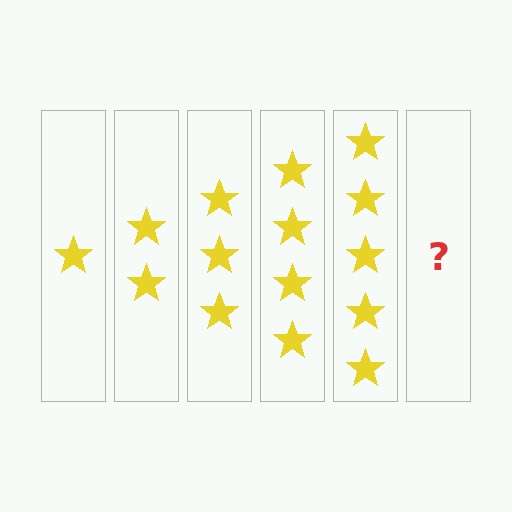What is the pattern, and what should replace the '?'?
The pattern is that each step adds one more star. The '?' should be 6 stars.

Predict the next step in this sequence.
The next step is 6 stars.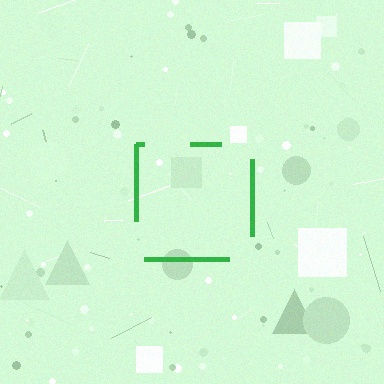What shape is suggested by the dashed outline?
The dashed outline suggests a square.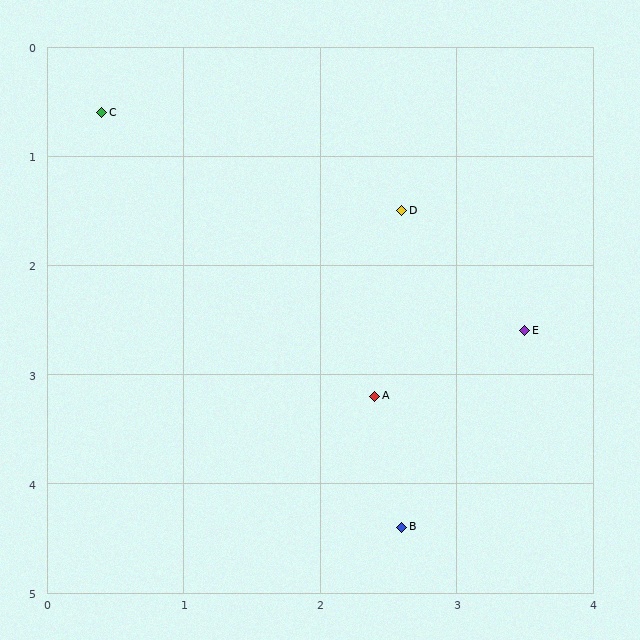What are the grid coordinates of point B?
Point B is at approximately (2.6, 4.4).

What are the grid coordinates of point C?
Point C is at approximately (0.4, 0.6).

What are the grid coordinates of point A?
Point A is at approximately (2.4, 3.2).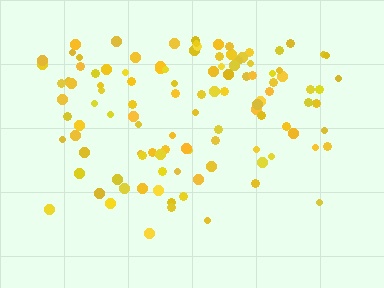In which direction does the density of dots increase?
From bottom to top, with the top side densest.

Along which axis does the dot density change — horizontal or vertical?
Vertical.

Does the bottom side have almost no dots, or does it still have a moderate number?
Still a moderate number, just noticeably fewer than the top.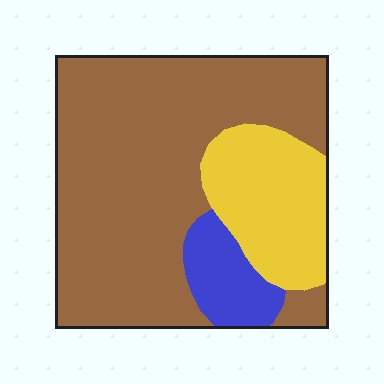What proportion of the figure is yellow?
Yellow takes up between a sixth and a third of the figure.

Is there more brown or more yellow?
Brown.